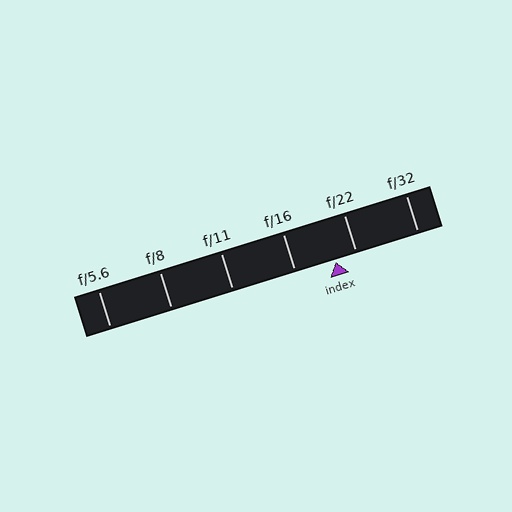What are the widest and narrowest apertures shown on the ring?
The widest aperture shown is f/5.6 and the narrowest is f/32.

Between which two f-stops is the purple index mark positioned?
The index mark is between f/16 and f/22.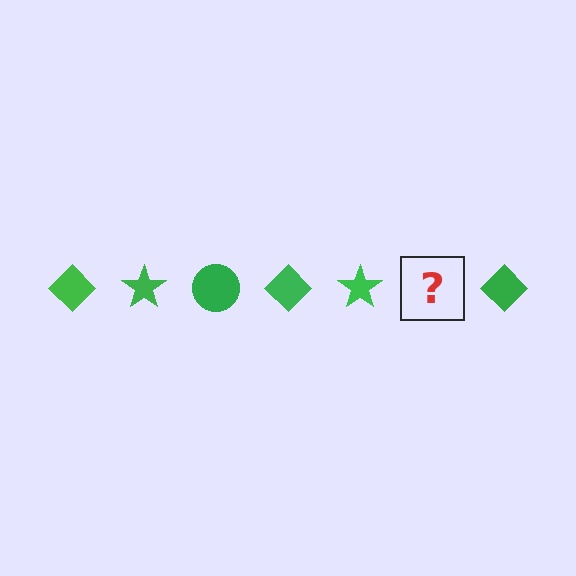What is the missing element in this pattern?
The missing element is a green circle.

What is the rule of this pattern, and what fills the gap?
The rule is that the pattern cycles through diamond, star, circle shapes in green. The gap should be filled with a green circle.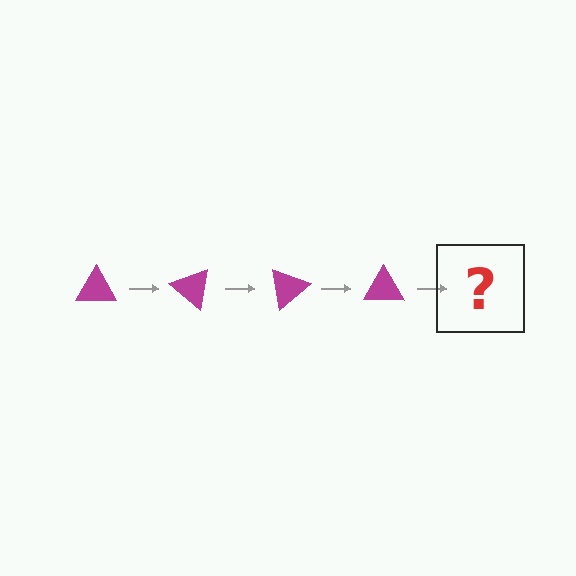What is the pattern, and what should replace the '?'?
The pattern is that the triangle rotates 40 degrees each step. The '?' should be a magenta triangle rotated 160 degrees.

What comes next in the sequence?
The next element should be a magenta triangle rotated 160 degrees.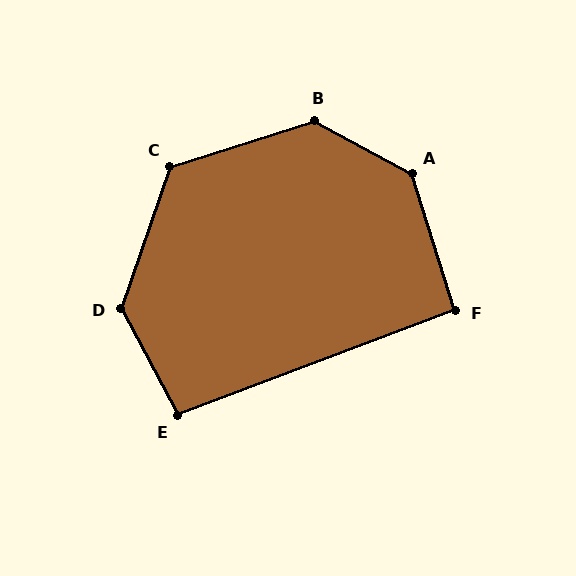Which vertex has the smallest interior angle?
F, at approximately 93 degrees.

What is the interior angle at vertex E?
Approximately 97 degrees (obtuse).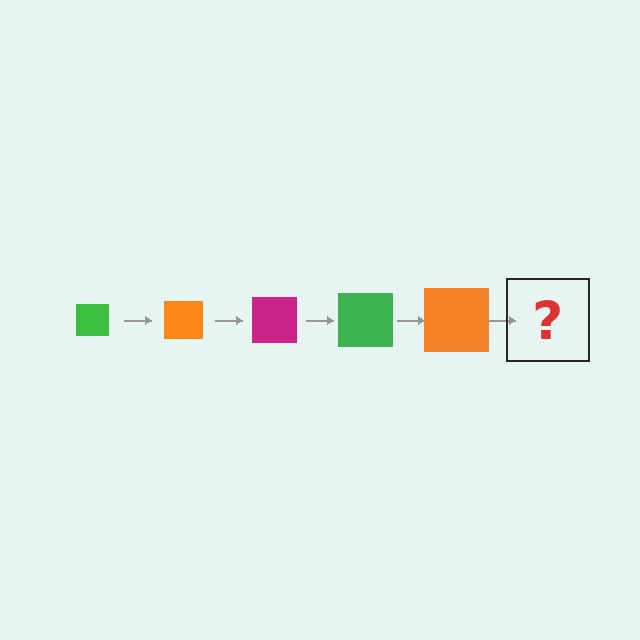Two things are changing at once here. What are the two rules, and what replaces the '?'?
The two rules are that the square grows larger each step and the color cycles through green, orange, and magenta. The '?' should be a magenta square, larger than the previous one.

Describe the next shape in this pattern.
It should be a magenta square, larger than the previous one.